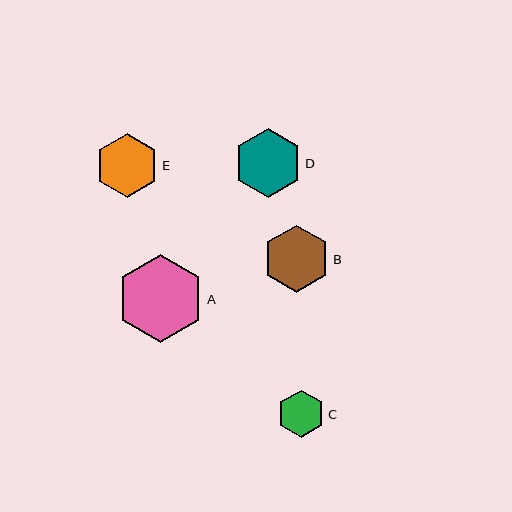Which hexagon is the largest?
Hexagon A is the largest with a size of approximately 88 pixels.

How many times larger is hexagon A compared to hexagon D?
Hexagon A is approximately 1.3 times the size of hexagon D.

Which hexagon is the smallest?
Hexagon C is the smallest with a size of approximately 48 pixels.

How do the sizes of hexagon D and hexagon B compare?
Hexagon D and hexagon B are approximately the same size.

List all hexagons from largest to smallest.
From largest to smallest: A, D, B, E, C.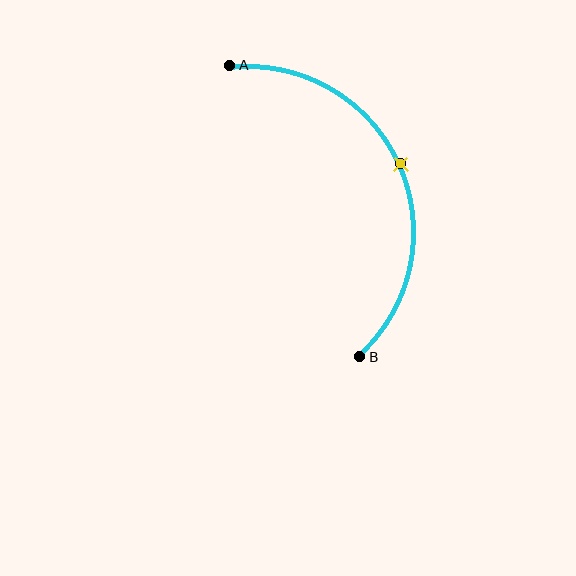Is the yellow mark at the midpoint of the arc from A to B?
Yes. The yellow mark lies on the arc at equal arc-length from both A and B — it is the arc midpoint.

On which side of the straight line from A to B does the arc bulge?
The arc bulges to the right of the straight line connecting A and B.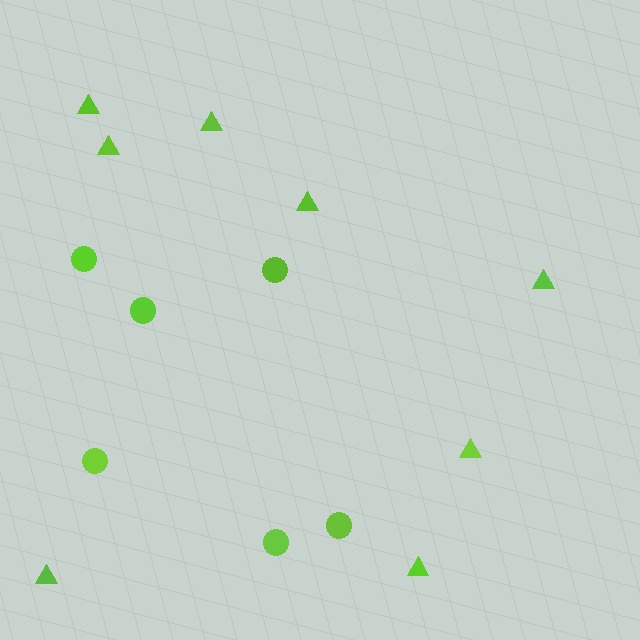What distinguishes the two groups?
There are 2 groups: one group of circles (6) and one group of triangles (8).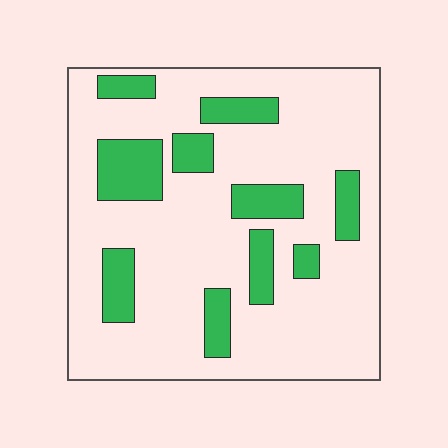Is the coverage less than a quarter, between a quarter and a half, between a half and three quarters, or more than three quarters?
Less than a quarter.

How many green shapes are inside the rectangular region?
10.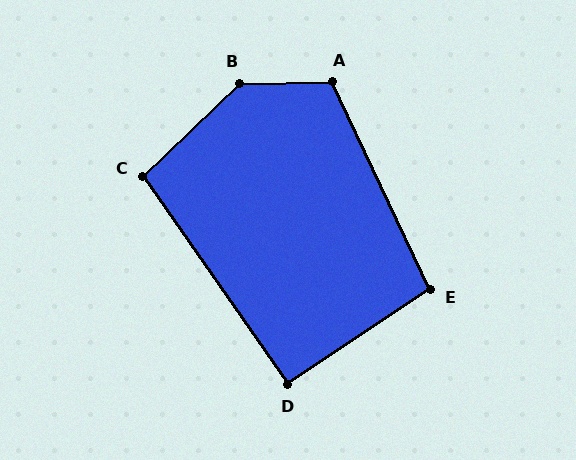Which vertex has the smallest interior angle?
D, at approximately 91 degrees.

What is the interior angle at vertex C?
Approximately 99 degrees (obtuse).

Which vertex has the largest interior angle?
B, at approximately 137 degrees.